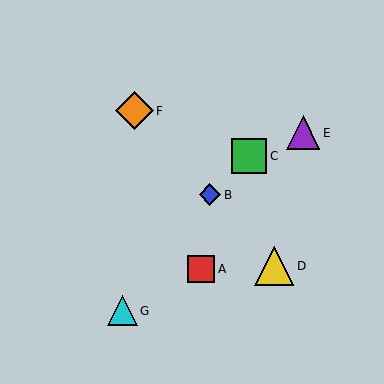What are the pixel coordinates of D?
Object D is at (274, 266).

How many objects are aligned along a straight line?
3 objects (B, D, F) are aligned along a straight line.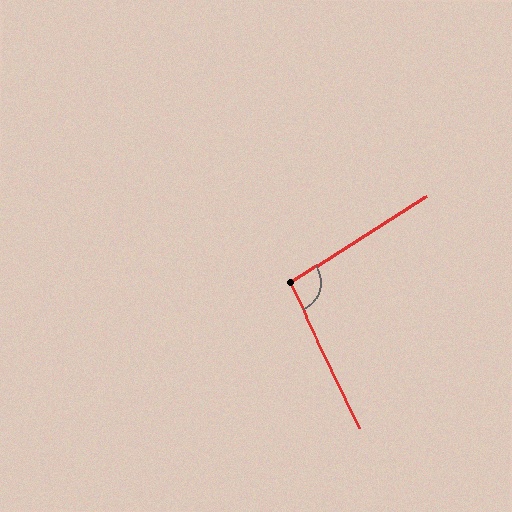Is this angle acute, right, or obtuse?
It is obtuse.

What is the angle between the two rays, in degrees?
Approximately 97 degrees.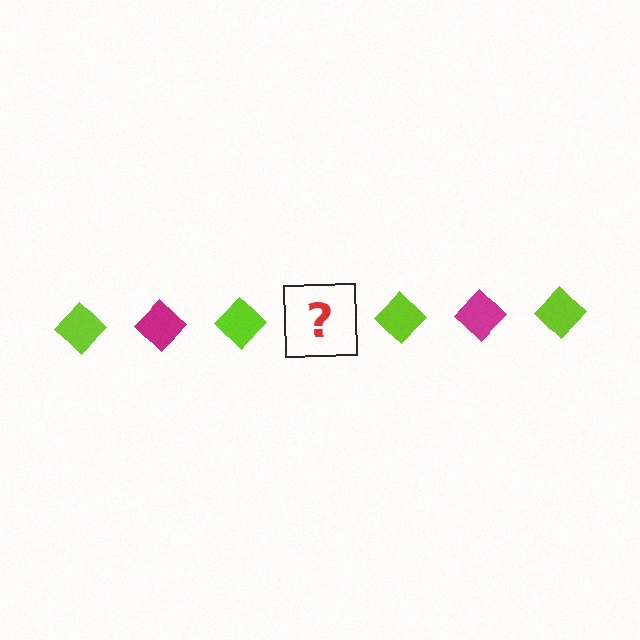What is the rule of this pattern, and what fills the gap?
The rule is that the pattern cycles through lime, magenta diamonds. The gap should be filled with a magenta diamond.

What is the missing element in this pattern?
The missing element is a magenta diamond.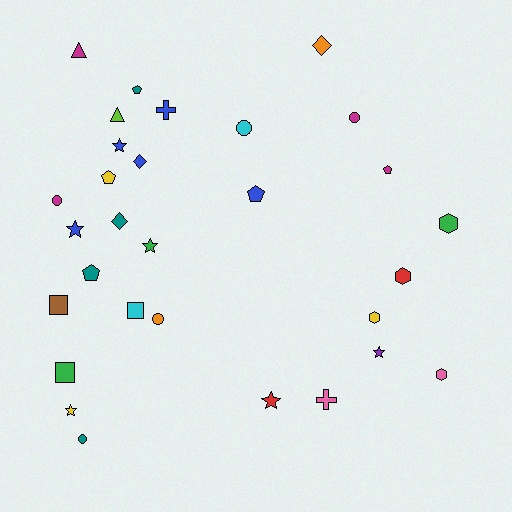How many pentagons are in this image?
There are 5 pentagons.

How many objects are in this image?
There are 30 objects.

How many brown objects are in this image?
There is 1 brown object.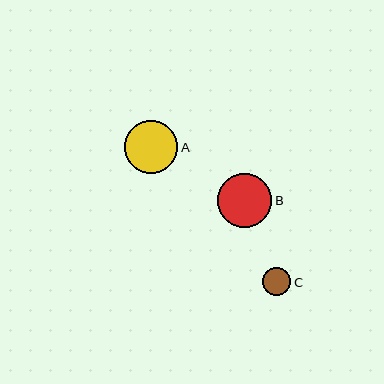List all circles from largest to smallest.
From largest to smallest: B, A, C.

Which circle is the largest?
Circle B is the largest with a size of approximately 54 pixels.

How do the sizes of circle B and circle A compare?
Circle B and circle A are approximately the same size.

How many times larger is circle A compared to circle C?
Circle A is approximately 1.9 times the size of circle C.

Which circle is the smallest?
Circle C is the smallest with a size of approximately 28 pixels.